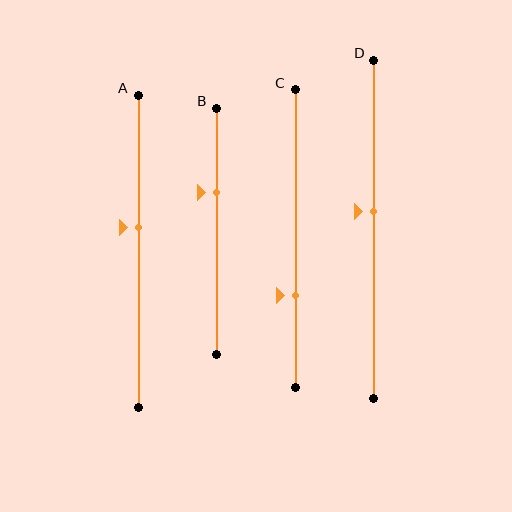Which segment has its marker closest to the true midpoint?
Segment D has its marker closest to the true midpoint.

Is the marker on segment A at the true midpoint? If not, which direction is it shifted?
No, the marker on segment A is shifted upward by about 8% of the segment length.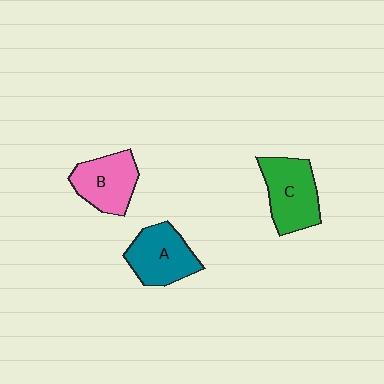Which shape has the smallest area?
Shape B (pink).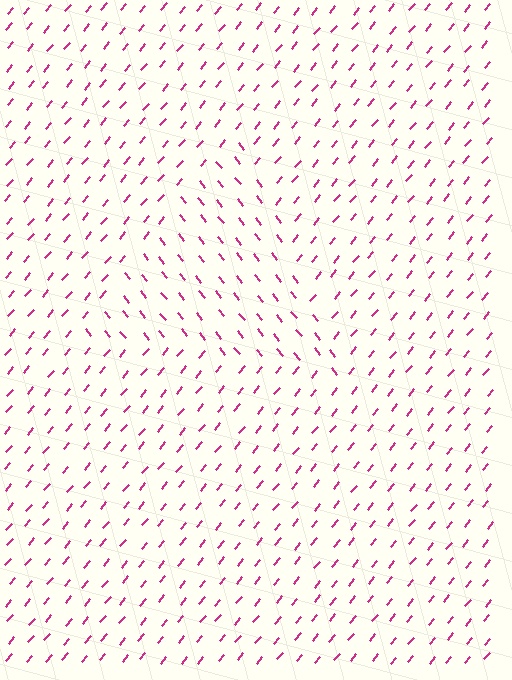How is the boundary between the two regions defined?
The boundary is defined purely by a change in line orientation (approximately 77 degrees difference). All lines are the same color and thickness.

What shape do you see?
I see a triangle.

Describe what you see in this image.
The image is filled with small magenta line segments. A triangle region in the image has lines oriented differently from the surrounding lines, creating a visible texture boundary.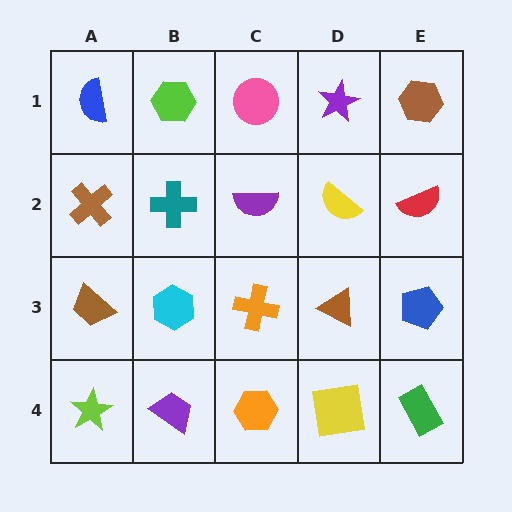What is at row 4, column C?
An orange hexagon.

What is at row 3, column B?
A cyan hexagon.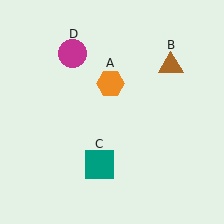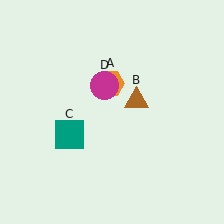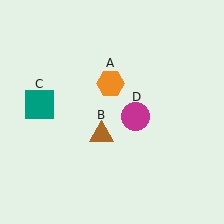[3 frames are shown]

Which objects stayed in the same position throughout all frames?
Orange hexagon (object A) remained stationary.